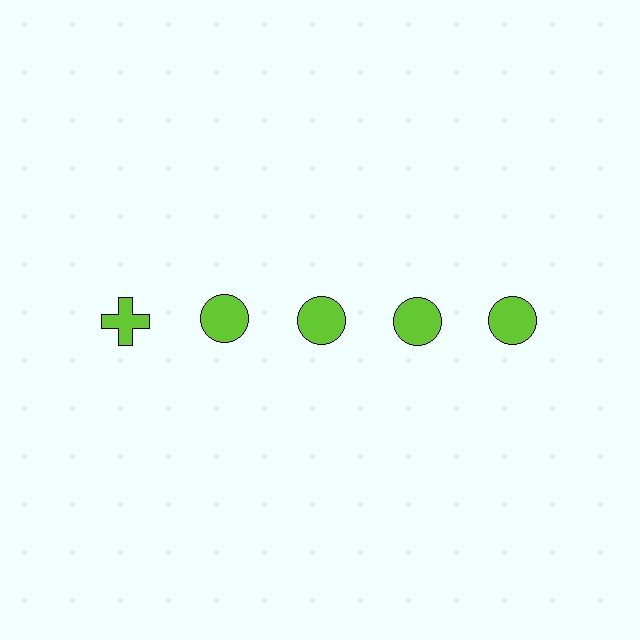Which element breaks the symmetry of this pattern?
The lime cross in the top row, leftmost column breaks the symmetry. All other shapes are lime circles.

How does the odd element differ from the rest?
It has a different shape: cross instead of circle.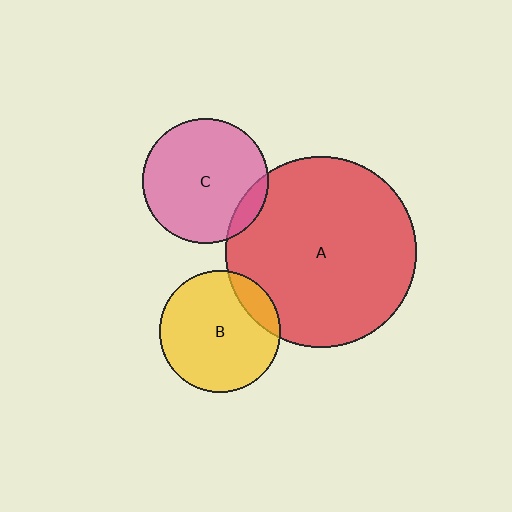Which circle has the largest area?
Circle A (red).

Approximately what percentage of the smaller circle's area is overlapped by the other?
Approximately 15%.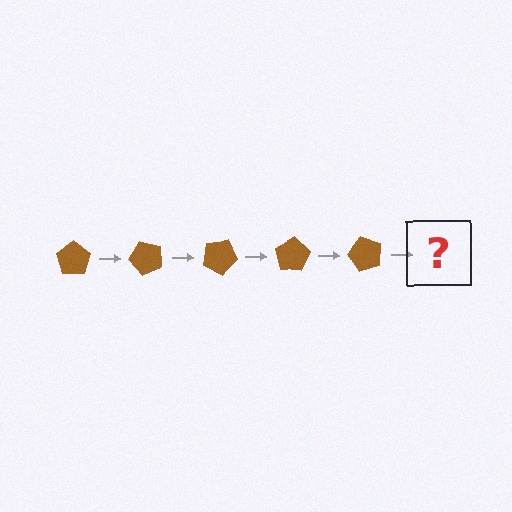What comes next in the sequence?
The next element should be a brown pentagon rotated 250 degrees.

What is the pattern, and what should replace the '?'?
The pattern is that the pentagon rotates 50 degrees each step. The '?' should be a brown pentagon rotated 250 degrees.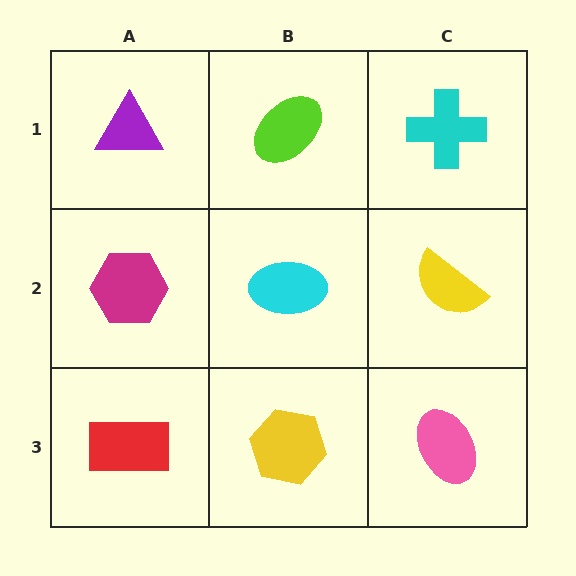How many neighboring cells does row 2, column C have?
3.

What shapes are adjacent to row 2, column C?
A cyan cross (row 1, column C), a pink ellipse (row 3, column C), a cyan ellipse (row 2, column B).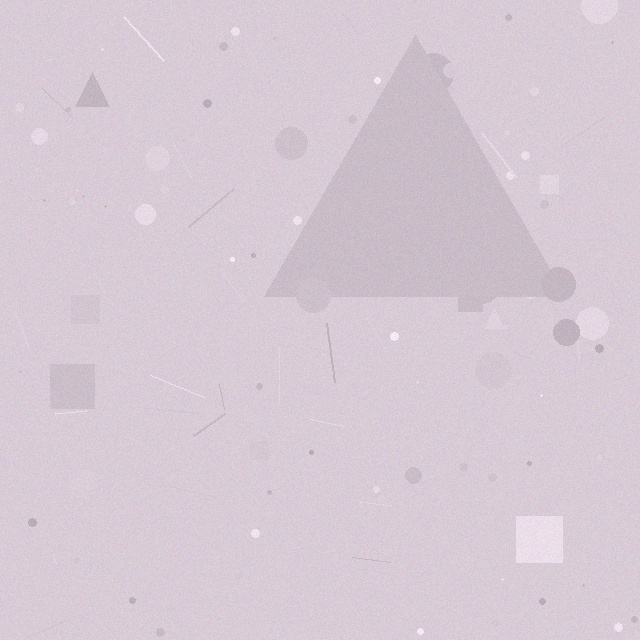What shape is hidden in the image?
A triangle is hidden in the image.